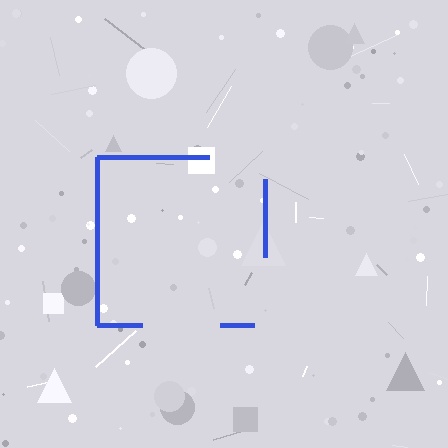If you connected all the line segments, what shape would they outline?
They would outline a square.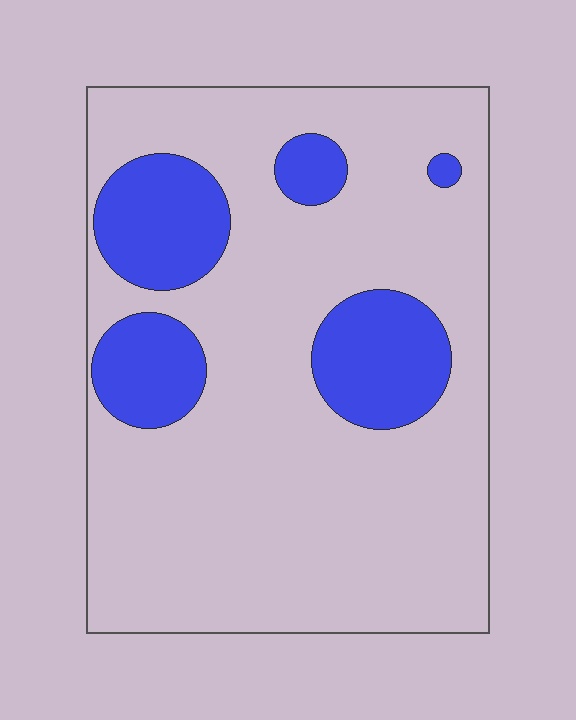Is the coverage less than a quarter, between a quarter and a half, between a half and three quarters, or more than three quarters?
Less than a quarter.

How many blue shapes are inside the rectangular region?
5.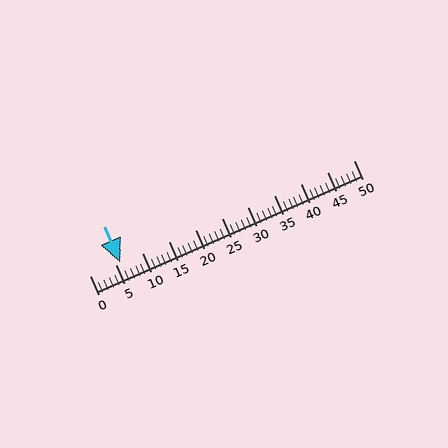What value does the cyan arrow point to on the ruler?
The cyan arrow points to approximately 6.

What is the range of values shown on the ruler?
The ruler shows values from 0 to 50.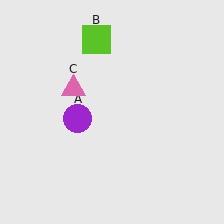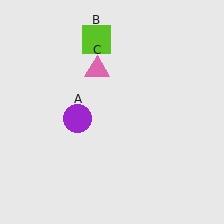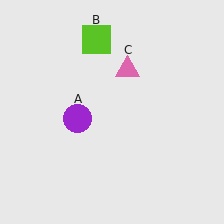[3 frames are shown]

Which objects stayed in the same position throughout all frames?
Purple circle (object A) and lime square (object B) remained stationary.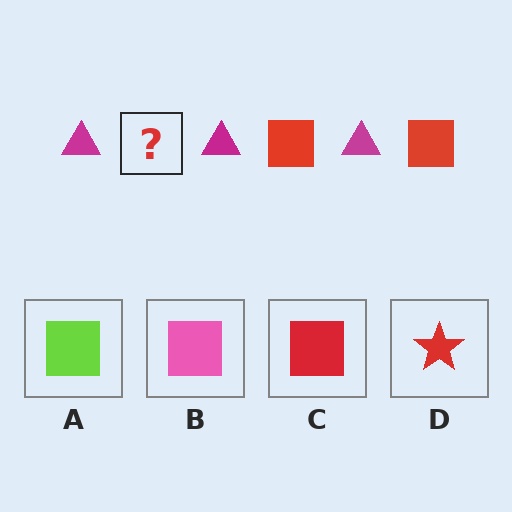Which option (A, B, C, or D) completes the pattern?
C.